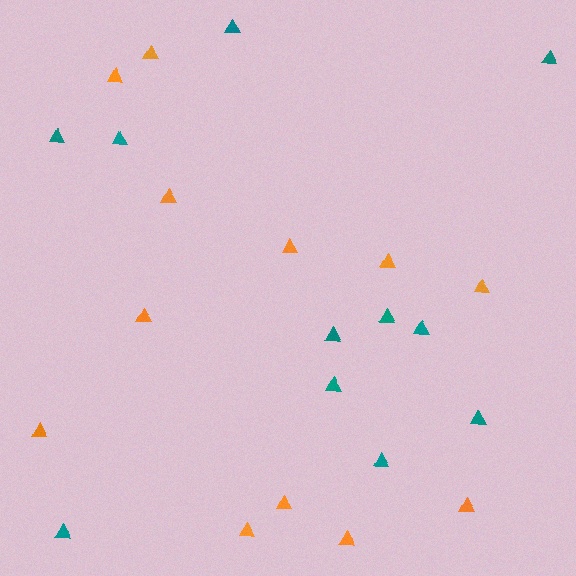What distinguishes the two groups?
There are 2 groups: one group of teal triangles (11) and one group of orange triangles (12).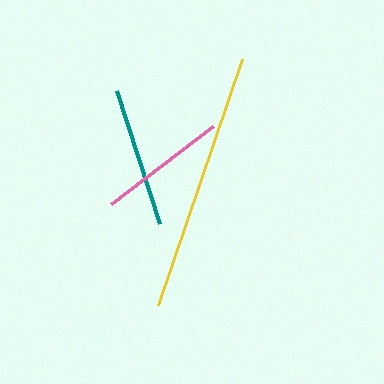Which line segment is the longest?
The yellow line is the longest at approximately 260 pixels.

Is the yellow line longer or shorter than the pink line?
The yellow line is longer than the pink line.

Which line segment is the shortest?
The pink line is the shortest at approximately 128 pixels.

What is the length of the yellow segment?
The yellow segment is approximately 260 pixels long.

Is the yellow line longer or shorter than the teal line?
The yellow line is longer than the teal line.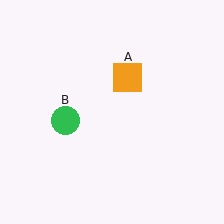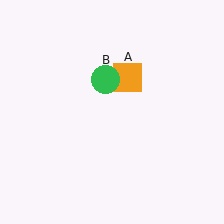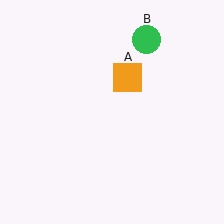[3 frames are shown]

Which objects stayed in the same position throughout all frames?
Orange square (object A) remained stationary.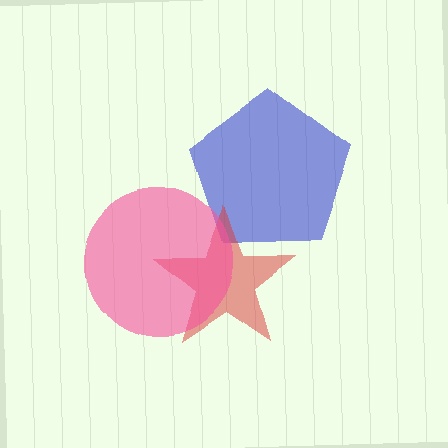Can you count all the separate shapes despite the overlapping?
Yes, there are 3 separate shapes.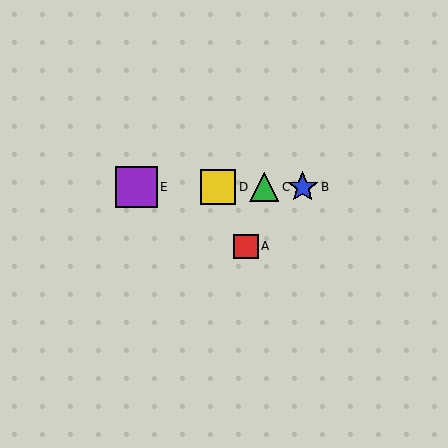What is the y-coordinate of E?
Object E is at y≈187.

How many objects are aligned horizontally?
4 objects (B, C, D, E) are aligned horizontally.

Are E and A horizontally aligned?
No, E is at y≈187 and A is at y≈246.